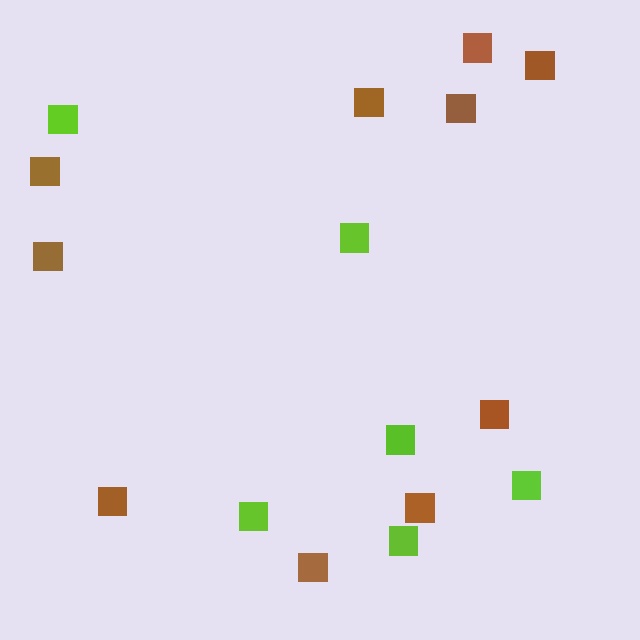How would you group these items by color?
There are 2 groups: one group of lime squares (6) and one group of brown squares (10).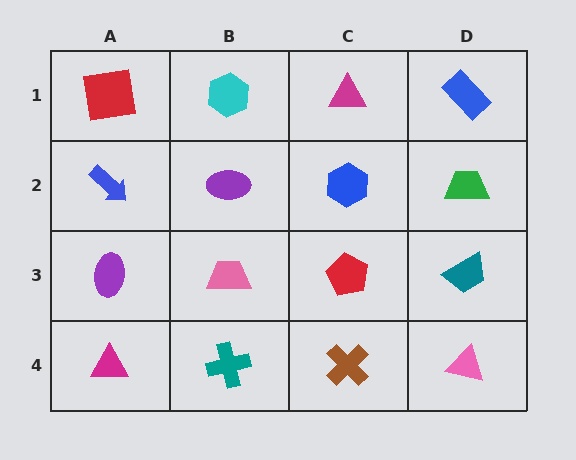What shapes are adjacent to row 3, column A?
A blue arrow (row 2, column A), a magenta triangle (row 4, column A), a pink trapezoid (row 3, column B).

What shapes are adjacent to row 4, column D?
A teal trapezoid (row 3, column D), a brown cross (row 4, column C).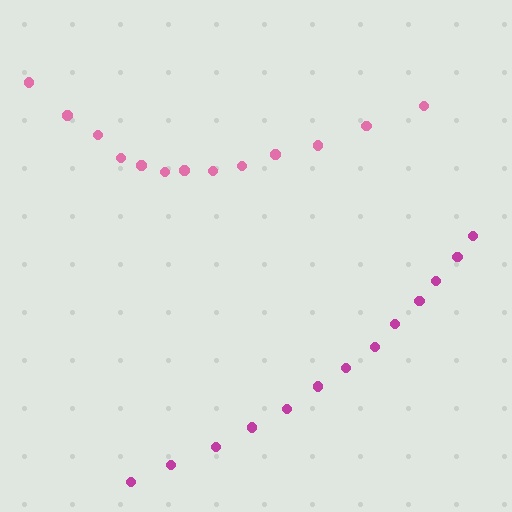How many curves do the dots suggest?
There are 2 distinct paths.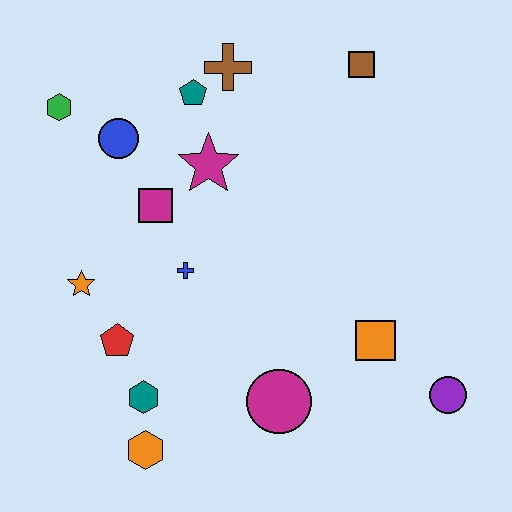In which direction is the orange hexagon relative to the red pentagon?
The orange hexagon is below the red pentagon.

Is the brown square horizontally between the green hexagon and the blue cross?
No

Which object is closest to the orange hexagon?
The teal hexagon is closest to the orange hexagon.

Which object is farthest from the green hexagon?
The purple circle is farthest from the green hexagon.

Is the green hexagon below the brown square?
Yes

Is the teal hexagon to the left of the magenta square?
Yes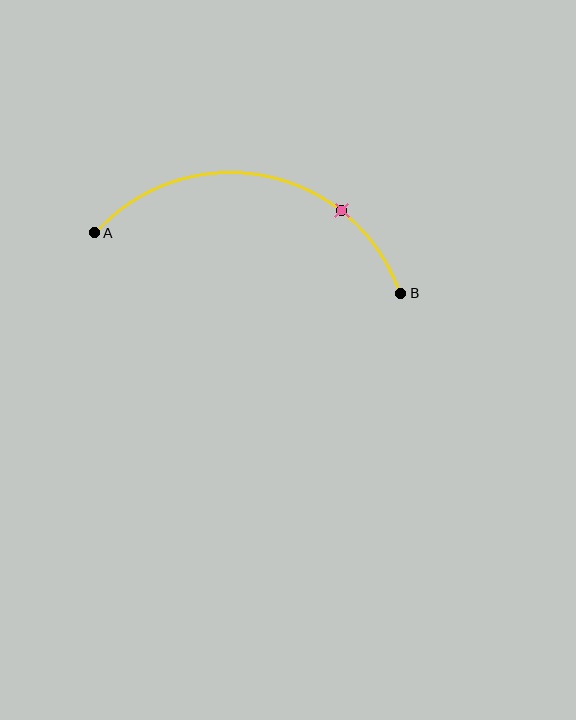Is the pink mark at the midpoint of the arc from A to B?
No. The pink mark lies on the arc but is closer to endpoint B. The arc midpoint would be at the point on the curve equidistant along the arc from both A and B.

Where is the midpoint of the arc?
The arc midpoint is the point on the curve farthest from the straight line joining A and B. It sits above that line.